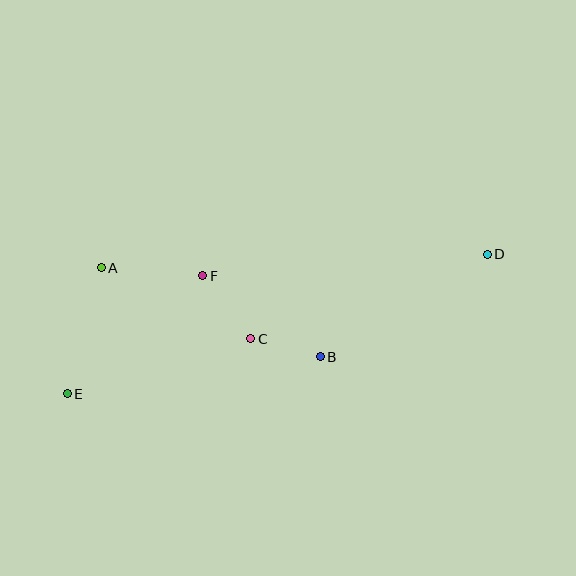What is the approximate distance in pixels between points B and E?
The distance between B and E is approximately 256 pixels.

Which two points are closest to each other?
Points B and C are closest to each other.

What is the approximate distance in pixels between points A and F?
The distance between A and F is approximately 102 pixels.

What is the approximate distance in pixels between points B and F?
The distance between B and F is approximately 143 pixels.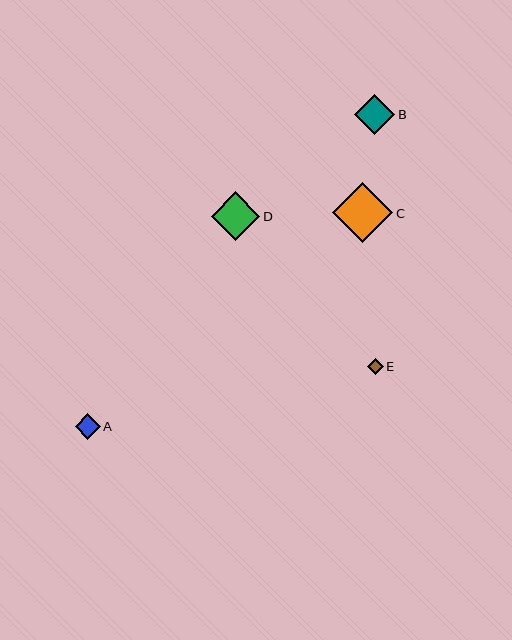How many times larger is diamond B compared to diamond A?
Diamond B is approximately 1.6 times the size of diamond A.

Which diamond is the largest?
Diamond C is the largest with a size of approximately 60 pixels.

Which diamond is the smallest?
Diamond E is the smallest with a size of approximately 15 pixels.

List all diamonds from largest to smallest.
From largest to smallest: C, D, B, A, E.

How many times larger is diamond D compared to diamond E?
Diamond D is approximately 3.1 times the size of diamond E.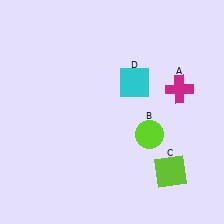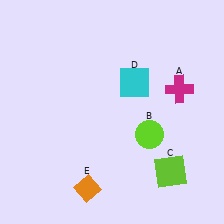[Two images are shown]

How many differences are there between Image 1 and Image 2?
There is 1 difference between the two images.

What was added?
An orange diamond (E) was added in Image 2.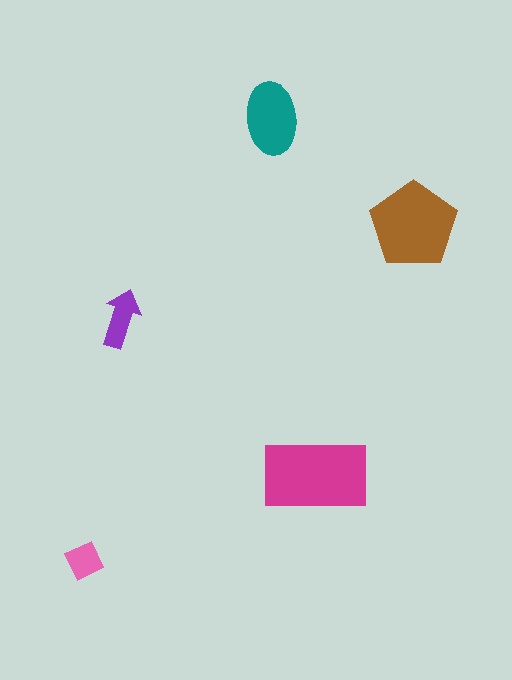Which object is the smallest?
The pink diamond.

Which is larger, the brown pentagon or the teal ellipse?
The brown pentagon.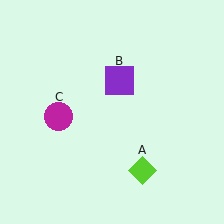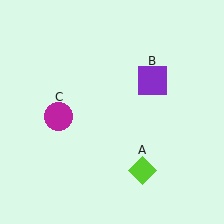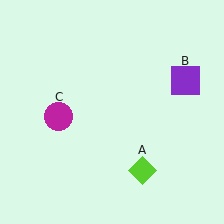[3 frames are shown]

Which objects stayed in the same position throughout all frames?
Lime diamond (object A) and magenta circle (object C) remained stationary.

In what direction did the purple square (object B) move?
The purple square (object B) moved right.